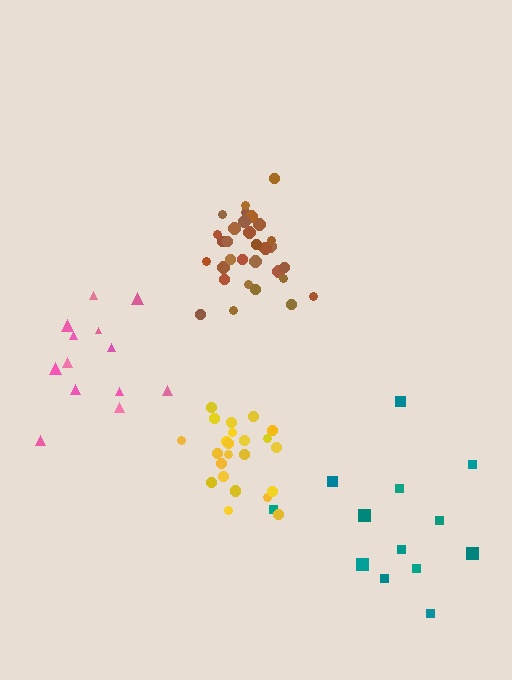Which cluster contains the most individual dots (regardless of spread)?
Brown (31).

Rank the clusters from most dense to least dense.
brown, yellow, pink, teal.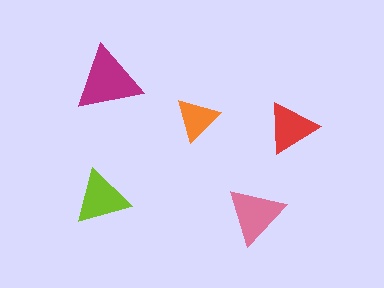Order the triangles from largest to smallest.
the magenta one, the pink one, the lime one, the red one, the orange one.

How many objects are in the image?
There are 5 objects in the image.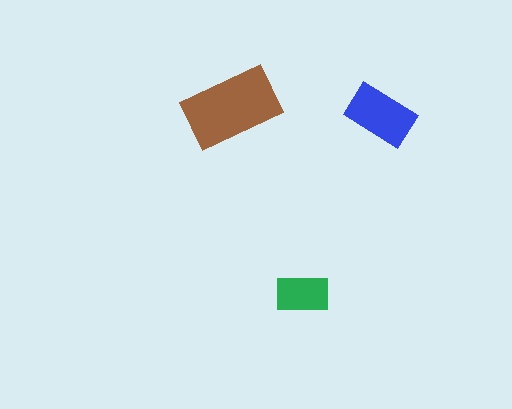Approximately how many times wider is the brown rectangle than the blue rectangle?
About 1.5 times wider.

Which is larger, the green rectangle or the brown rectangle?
The brown one.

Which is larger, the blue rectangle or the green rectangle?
The blue one.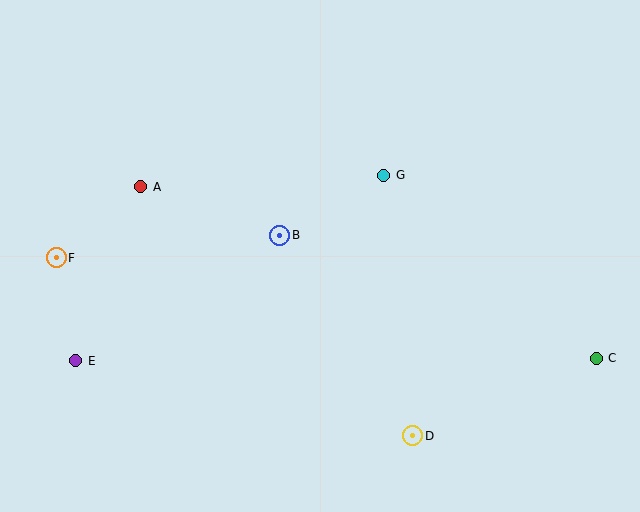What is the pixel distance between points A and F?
The distance between A and F is 110 pixels.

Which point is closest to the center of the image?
Point B at (280, 235) is closest to the center.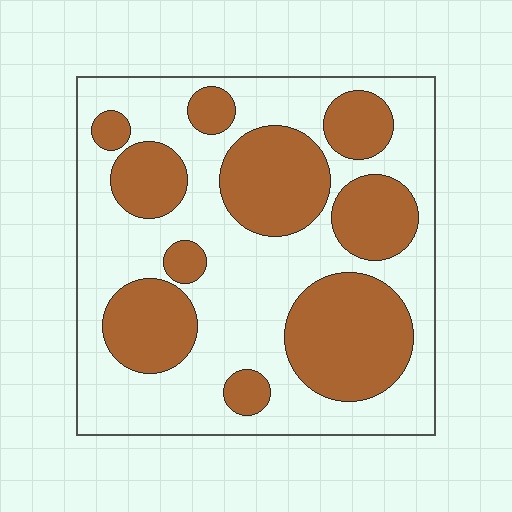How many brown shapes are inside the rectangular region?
10.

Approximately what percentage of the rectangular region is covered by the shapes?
Approximately 40%.